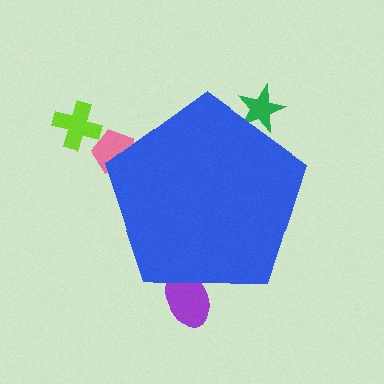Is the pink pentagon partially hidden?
Yes, the pink pentagon is partially hidden behind the blue pentagon.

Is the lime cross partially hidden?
No, the lime cross is fully visible.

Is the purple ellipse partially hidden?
Yes, the purple ellipse is partially hidden behind the blue pentagon.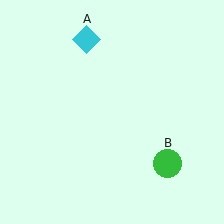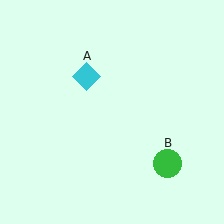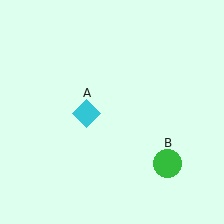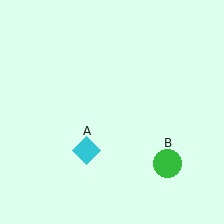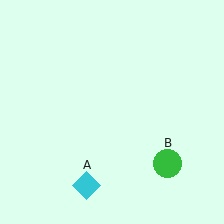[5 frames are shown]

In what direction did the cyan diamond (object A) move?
The cyan diamond (object A) moved down.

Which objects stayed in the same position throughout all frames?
Green circle (object B) remained stationary.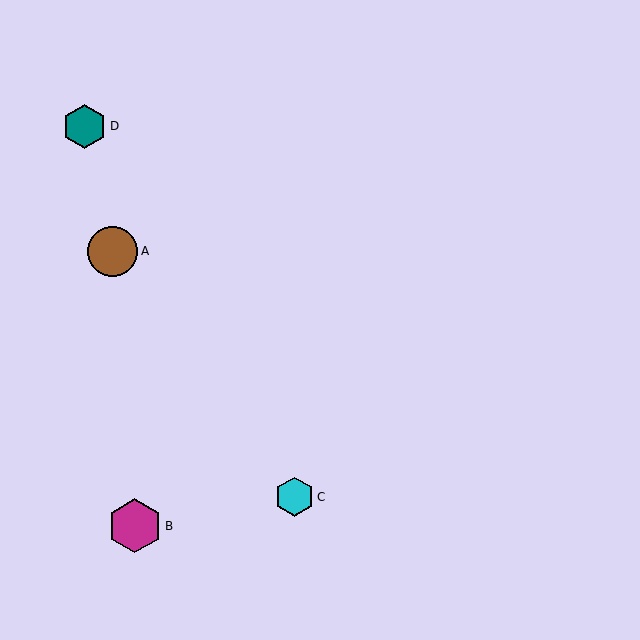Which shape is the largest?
The magenta hexagon (labeled B) is the largest.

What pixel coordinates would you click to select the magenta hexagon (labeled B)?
Click at (135, 526) to select the magenta hexagon B.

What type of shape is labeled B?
Shape B is a magenta hexagon.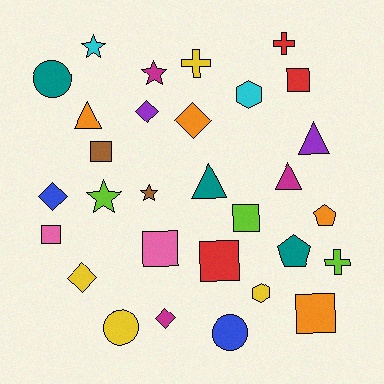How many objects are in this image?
There are 30 objects.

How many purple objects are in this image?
There are 2 purple objects.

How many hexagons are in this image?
There are 2 hexagons.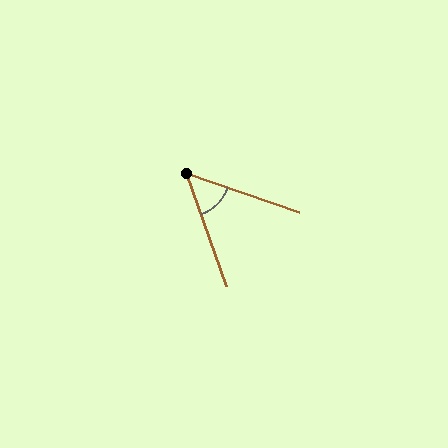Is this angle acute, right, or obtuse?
It is acute.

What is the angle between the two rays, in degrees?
Approximately 51 degrees.